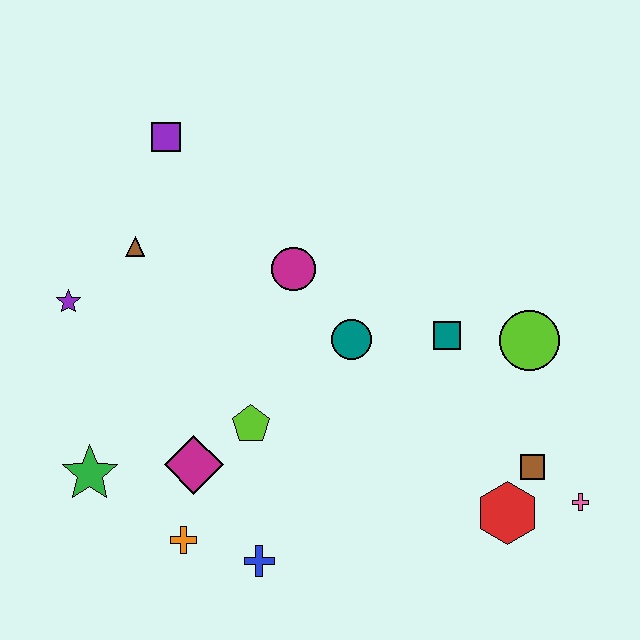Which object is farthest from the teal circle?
The green star is farthest from the teal circle.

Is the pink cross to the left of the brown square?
No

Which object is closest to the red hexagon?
The brown square is closest to the red hexagon.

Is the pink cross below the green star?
Yes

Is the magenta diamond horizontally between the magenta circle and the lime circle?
No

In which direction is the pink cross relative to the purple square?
The pink cross is to the right of the purple square.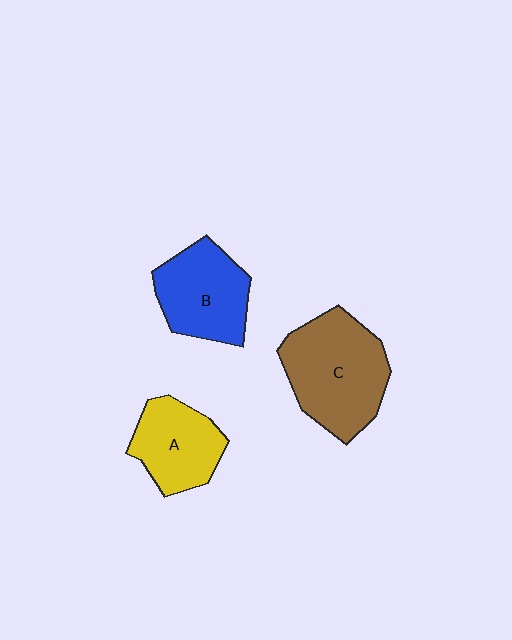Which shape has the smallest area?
Shape A (yellow).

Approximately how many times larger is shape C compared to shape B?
Approximately 1.3 times.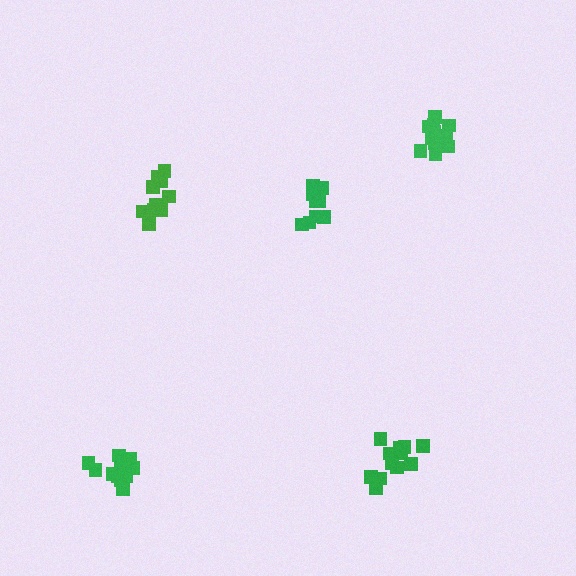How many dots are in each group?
Group 1: 14 dots, Group 2: 9 dots, Group 3: 12 dots, Group 4: 13 dots, Group 5: 10 dots (58 total).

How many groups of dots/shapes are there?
There are 5 groups.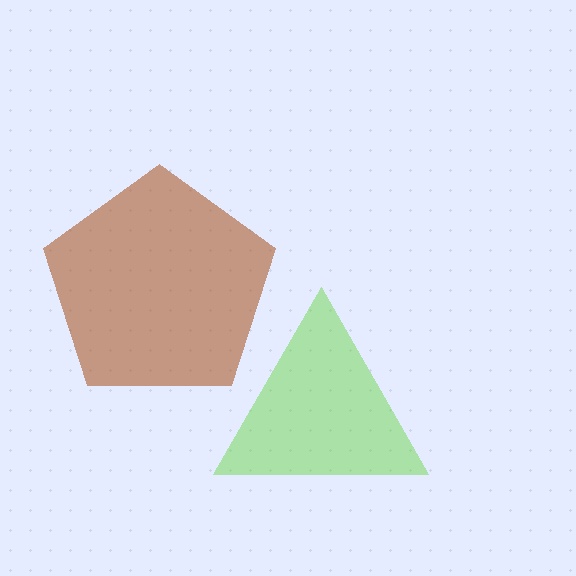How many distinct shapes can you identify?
There are 2 distinct shapes: a brown pentagon, a lime triangle.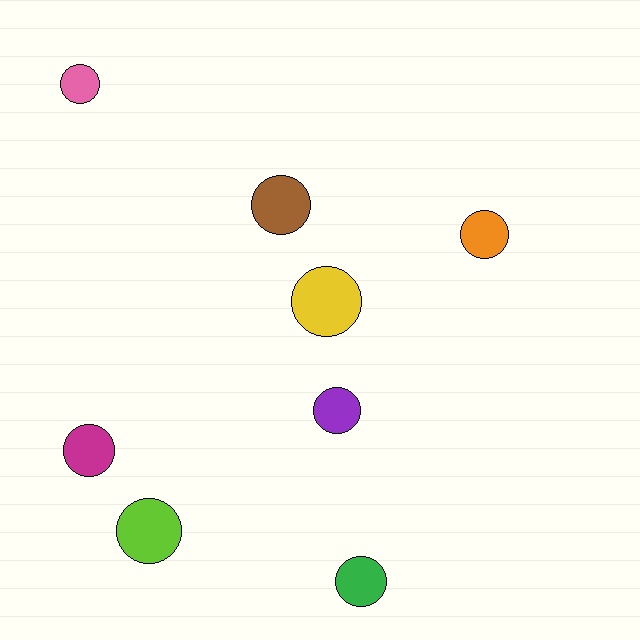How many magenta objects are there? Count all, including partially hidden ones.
There is 1 magenta object.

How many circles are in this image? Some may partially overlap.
There are 8 circles.